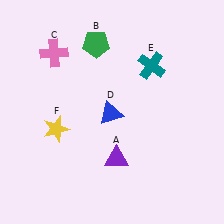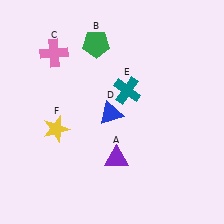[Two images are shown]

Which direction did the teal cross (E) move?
The teal cross (E) moved down.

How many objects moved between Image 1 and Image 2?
1 object moved between the two images.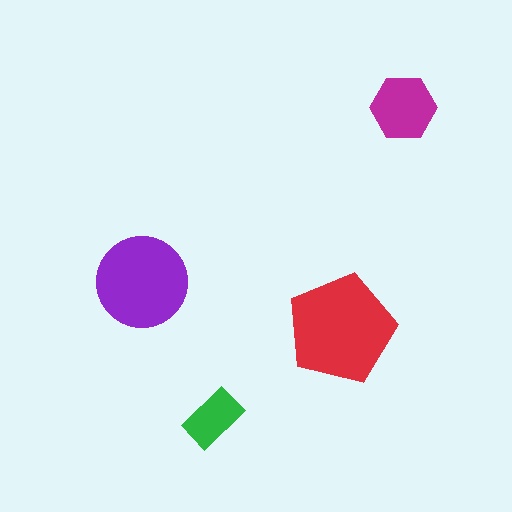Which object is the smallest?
The green rectangle.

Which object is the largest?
The red pentagon.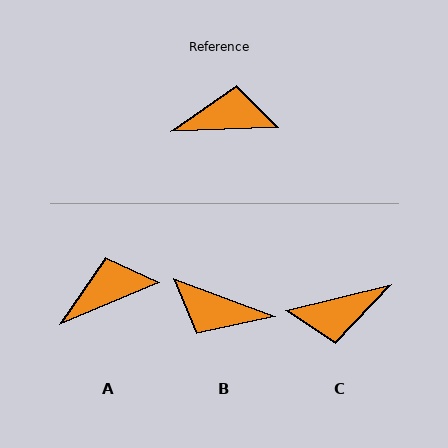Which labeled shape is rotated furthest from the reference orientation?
C, about 168 degrees away.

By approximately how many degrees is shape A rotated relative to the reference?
Approximately 20 degrees counter-clockwise.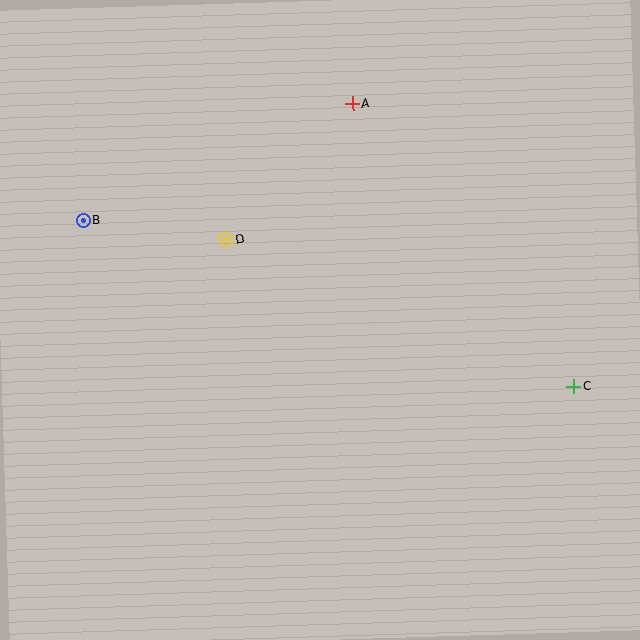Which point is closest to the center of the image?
Point D at (226, 239) is closest to the center.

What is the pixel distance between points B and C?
The distance between B and C is 518 pixels.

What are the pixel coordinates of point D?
Point D is at (226, 239).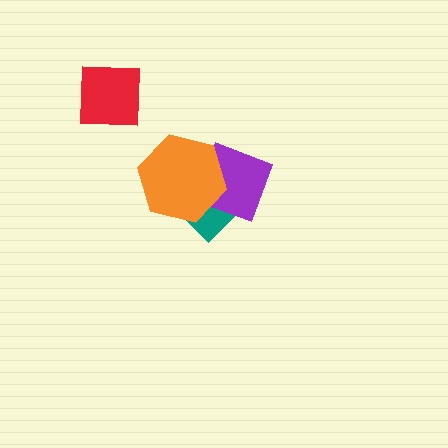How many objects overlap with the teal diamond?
2 objects overlap with the teal diamond.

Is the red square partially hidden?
No, no other shape covers it.